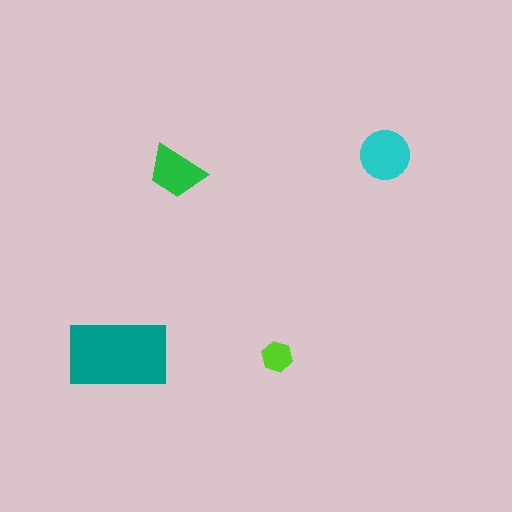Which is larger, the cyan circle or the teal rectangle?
The teal rectangle.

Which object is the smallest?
The lime hexagon.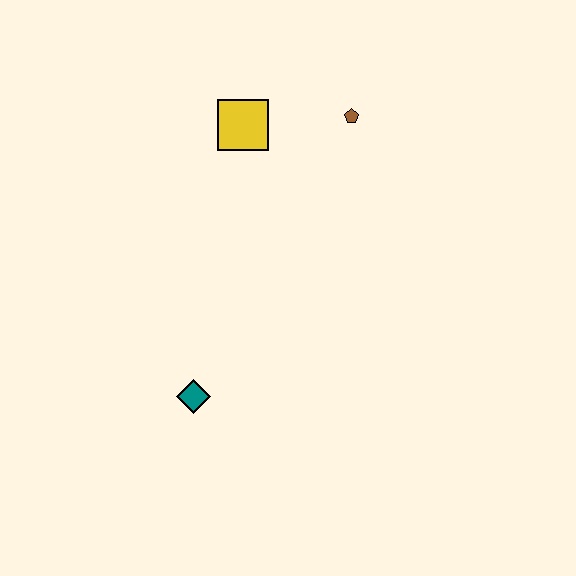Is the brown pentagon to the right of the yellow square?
Yes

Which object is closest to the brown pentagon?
The yellow square is closest to the brown pentagon.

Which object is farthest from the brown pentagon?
The teal diamond is farthest from the brown pentagon.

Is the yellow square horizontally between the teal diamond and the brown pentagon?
Yes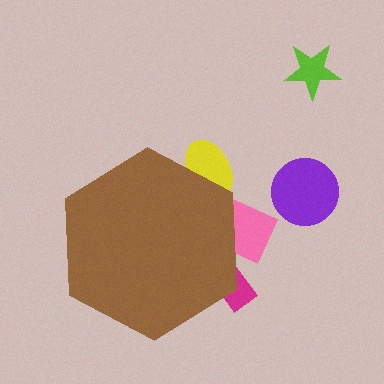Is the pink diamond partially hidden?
Yes, the pink diamond is partially hidden behind the brown hexagon.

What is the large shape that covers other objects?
A brown hexagon.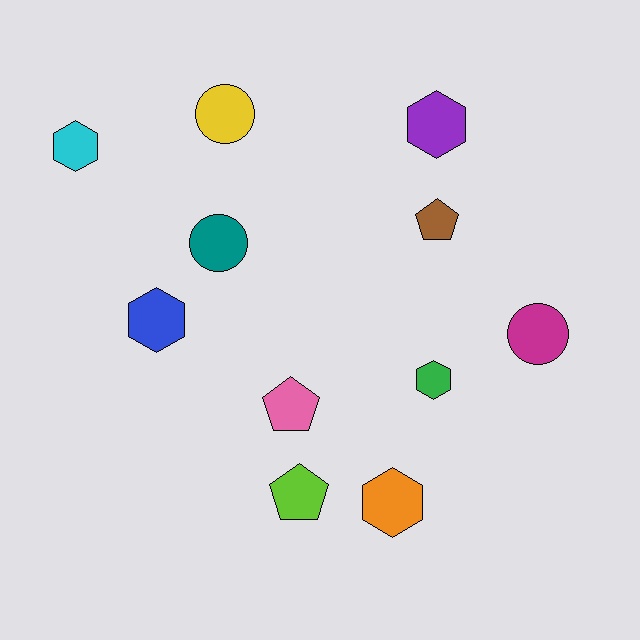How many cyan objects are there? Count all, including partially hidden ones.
There is 1 cyan object.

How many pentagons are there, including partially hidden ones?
There are 3 pentagons.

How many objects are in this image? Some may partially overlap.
There are 11 objects.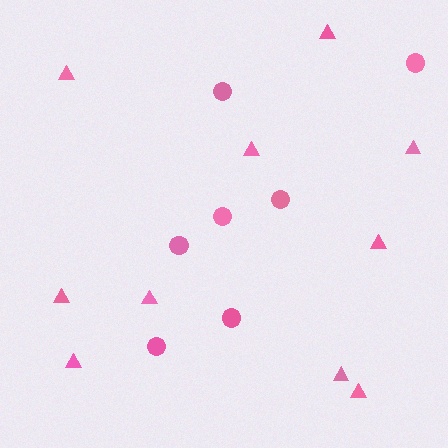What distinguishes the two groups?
There are 2 groups: one group of triangles (10) and one group of circles (7).